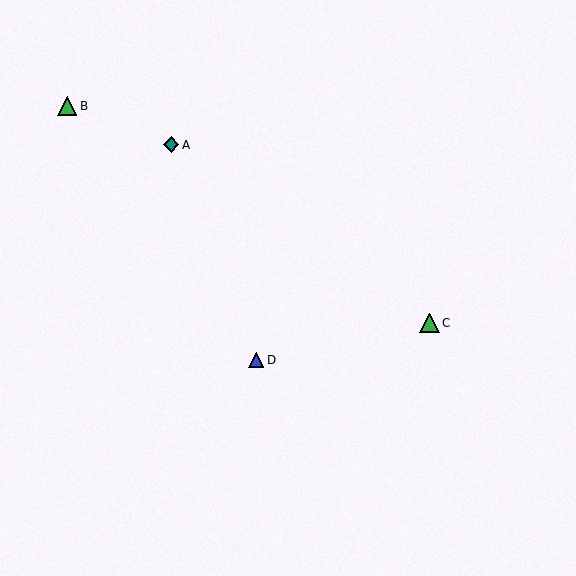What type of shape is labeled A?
Shape A is a teal diamond.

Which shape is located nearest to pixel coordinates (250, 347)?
The blue triangle (labeled D) at (256, 360) is nearest to that location.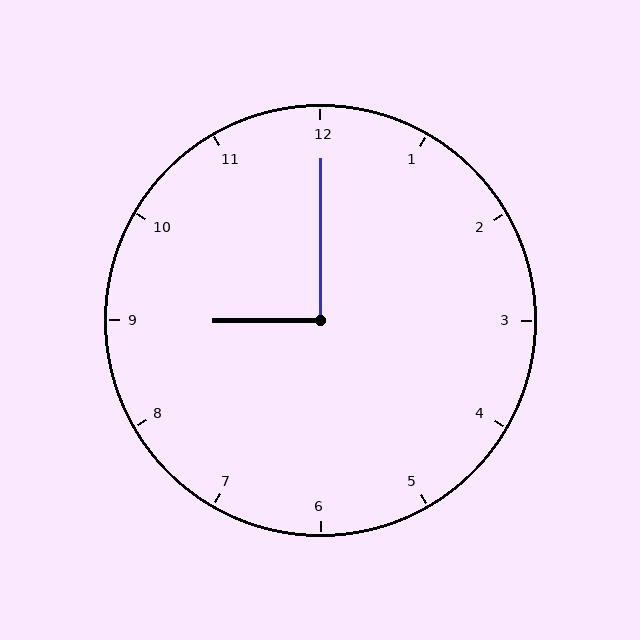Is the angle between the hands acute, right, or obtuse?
It is right.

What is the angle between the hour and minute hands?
Approximately 90 degrees.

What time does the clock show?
9:00.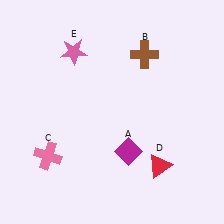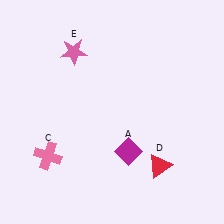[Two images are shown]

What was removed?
The brown cross (B) was removed in Image 2.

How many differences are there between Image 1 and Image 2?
There is 1 difference between the two images.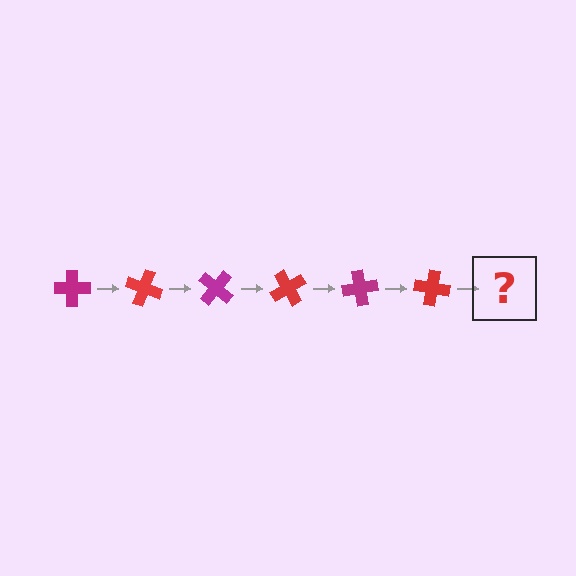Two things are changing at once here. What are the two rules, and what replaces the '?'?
The two rules are that it rotates 20 degrees each step and the color cycles through magenta and red. The '?' should be a magenta cross, rotated 120 degrees from the start.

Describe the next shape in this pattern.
It should be a magenta cross, rotated 120 degrees from the start.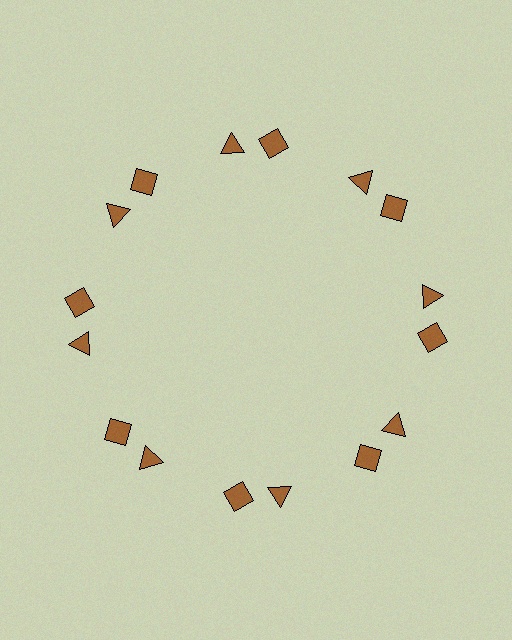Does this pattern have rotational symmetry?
Yes, this pattern has 8-fold rotational symmetry. It looks the same after rotating 45 degrees around the center.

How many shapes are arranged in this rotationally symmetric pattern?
There are 16 shapes, arranged in 8 groups of 2.